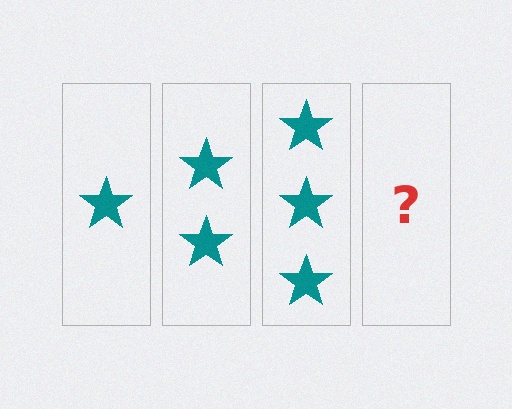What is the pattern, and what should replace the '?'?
The pattern is that each step adds one more star. The '?' should be 4 stars.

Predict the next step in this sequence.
The next step is 4 stars.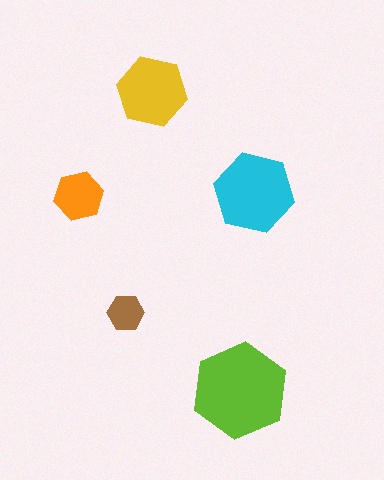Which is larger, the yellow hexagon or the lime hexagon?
The lime one.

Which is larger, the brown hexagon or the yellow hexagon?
The yellow one.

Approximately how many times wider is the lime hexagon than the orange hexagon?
About 2 times wider.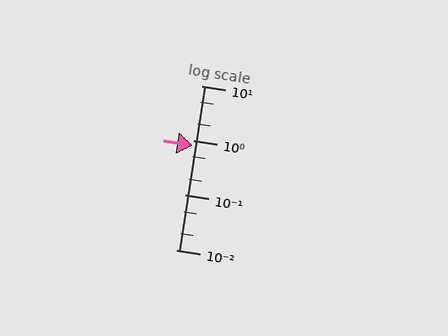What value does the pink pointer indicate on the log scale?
The pointer indicates approximately 0.82.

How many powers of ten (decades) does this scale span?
The scale spans 3 decades, from 0.01 to 10.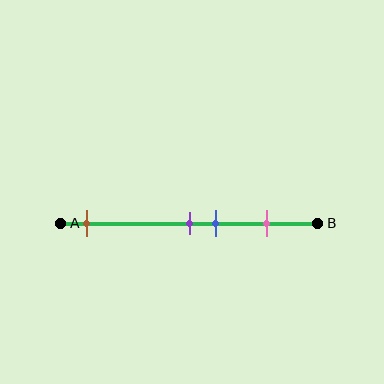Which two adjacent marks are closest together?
The purple and blue marks are the closest adjacent pair.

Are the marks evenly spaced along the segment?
No, the marks are not evenly spaced.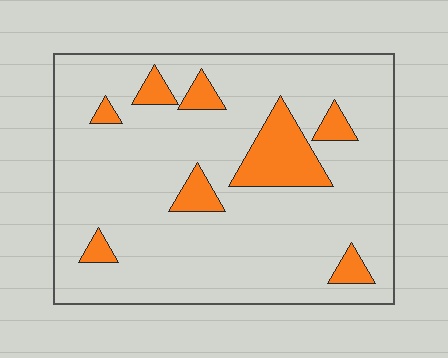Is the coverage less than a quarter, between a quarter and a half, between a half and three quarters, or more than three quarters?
Less than a quarter.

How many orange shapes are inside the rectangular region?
8.